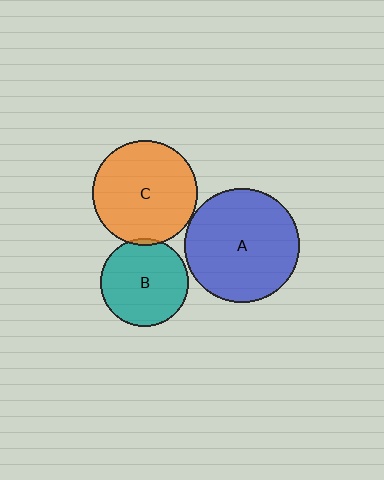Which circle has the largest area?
Circle A (blue).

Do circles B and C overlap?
Yes.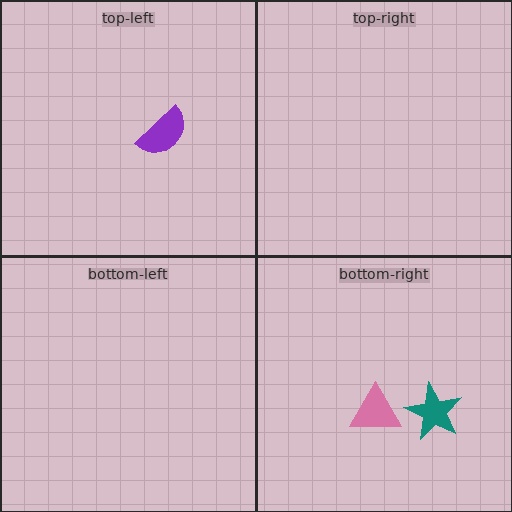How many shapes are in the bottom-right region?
2.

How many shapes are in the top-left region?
1.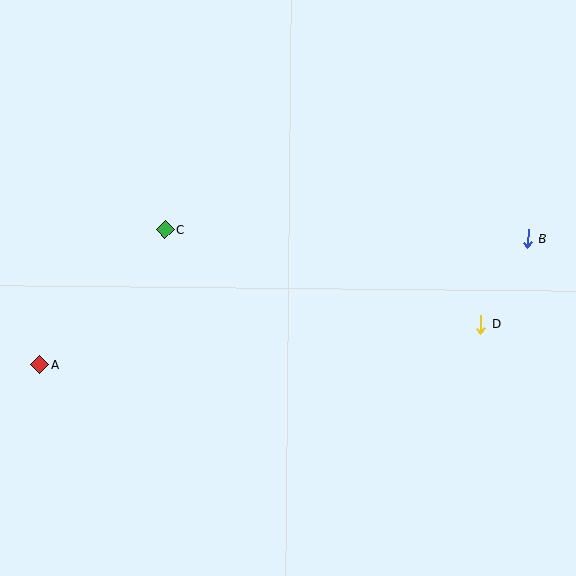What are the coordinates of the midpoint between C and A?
The midpoint between C and A is at (102, 297).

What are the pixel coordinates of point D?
Point D is at (480, 324).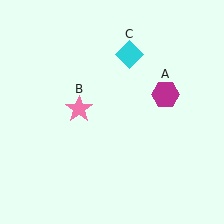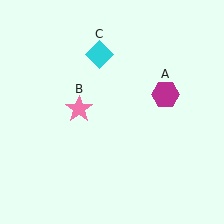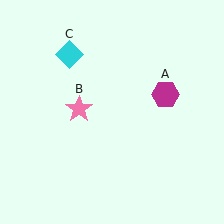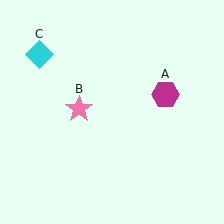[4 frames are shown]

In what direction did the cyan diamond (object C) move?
The cyan diamond (object C) moved left.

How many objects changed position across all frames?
1 object changed position: cyan diamond (object C).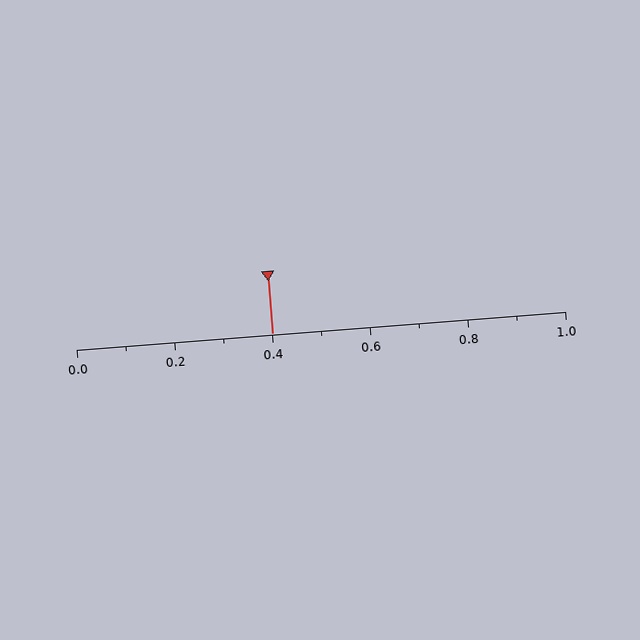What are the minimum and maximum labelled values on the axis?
The axis runs from 0.0 to 1.0.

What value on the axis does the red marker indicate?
The marker indicates approximately 0.4.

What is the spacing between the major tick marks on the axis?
The major ticks are spaced 0.2 apart.